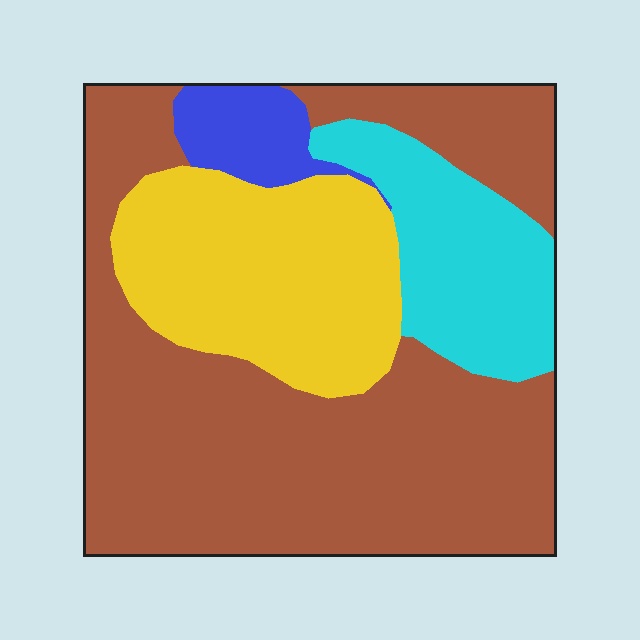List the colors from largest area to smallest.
From largest to smallest: brown, yellow, cyan, blue.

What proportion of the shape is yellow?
Yellow takes up between a sixth and a third of the shape.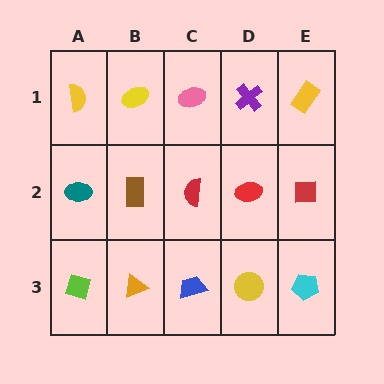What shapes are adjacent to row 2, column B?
A yellow ellipse (row 1, column B), an orange triangle (row 3, column B), a teal ellipse (row 2, column A), a red semicircle (row 2, column C).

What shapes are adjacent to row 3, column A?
A teal ellipse (row 2, column A), an orange triangle (row 3, column B).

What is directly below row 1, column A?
A teal ellipse.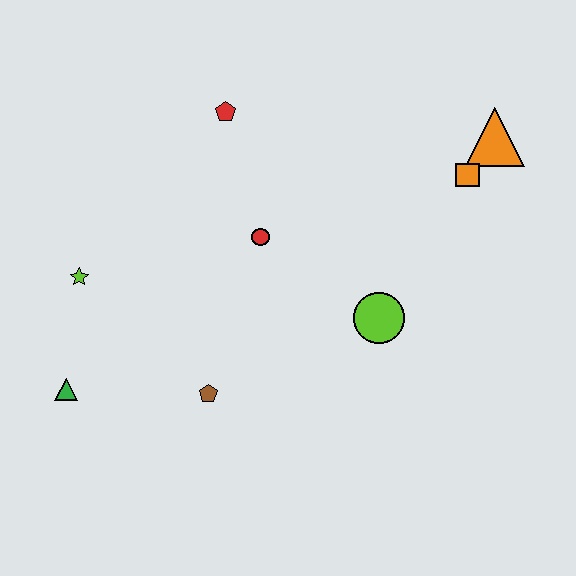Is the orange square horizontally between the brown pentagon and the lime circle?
No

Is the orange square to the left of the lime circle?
No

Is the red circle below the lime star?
No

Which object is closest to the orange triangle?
The orange square is closest to the orange triangle.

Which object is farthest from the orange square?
The green triangle is farthest from the orange square.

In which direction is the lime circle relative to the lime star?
The lime circle is to the right of the lime star.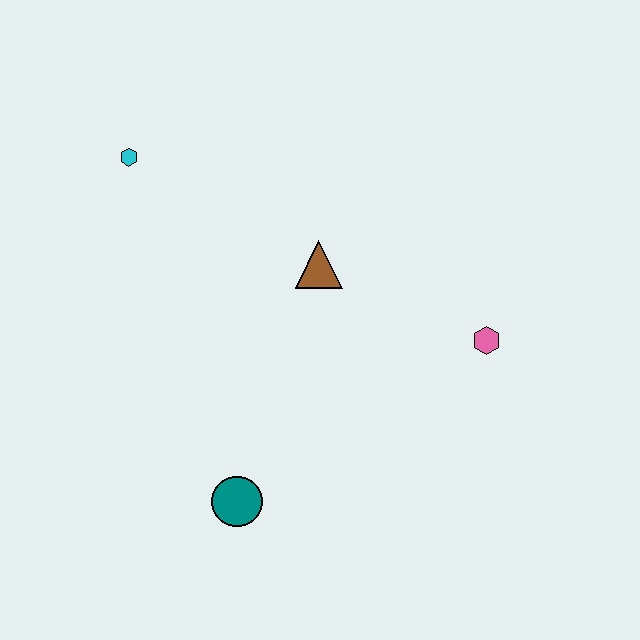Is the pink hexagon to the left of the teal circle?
No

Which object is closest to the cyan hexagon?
The brown triangle is closest to the cyan hexagon.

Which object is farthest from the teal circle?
The cyan hexagon is farthest from the teal circle.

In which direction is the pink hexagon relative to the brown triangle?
The pink hexagon is to the right of the brown triangle.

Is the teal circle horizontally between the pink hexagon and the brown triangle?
No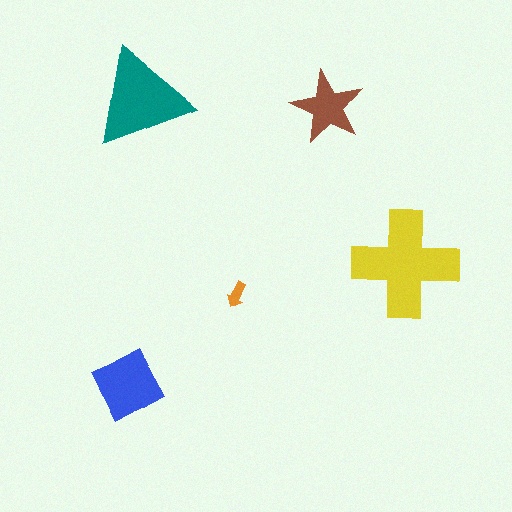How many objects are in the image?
There are 5 objects in the image.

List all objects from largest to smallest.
The yellow cross, the teal triangle, the blue diamond, the brown star, the orange arrow.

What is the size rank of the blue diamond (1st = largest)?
3rd.